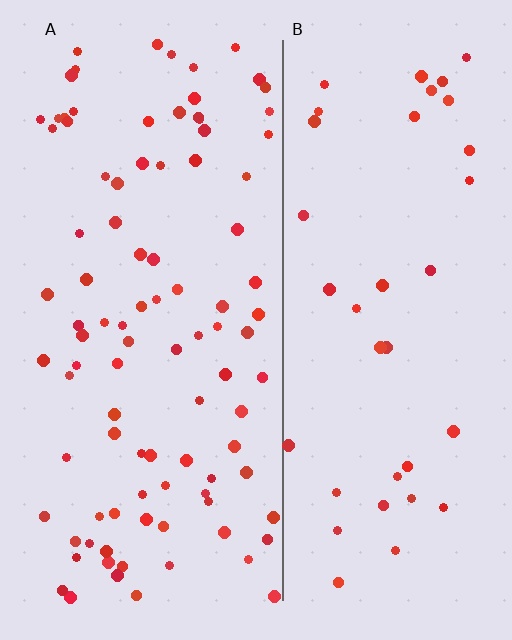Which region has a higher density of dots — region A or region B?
A (the left).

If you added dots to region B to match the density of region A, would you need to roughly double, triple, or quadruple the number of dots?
Approximately double.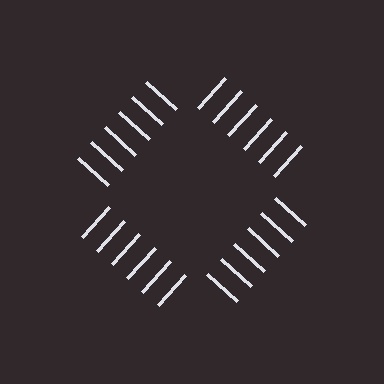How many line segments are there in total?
24 — 6 along each of the 4 edges.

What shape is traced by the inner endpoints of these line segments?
An illusory square — the line segments terminate on its edges but no continuous stroke is drawn.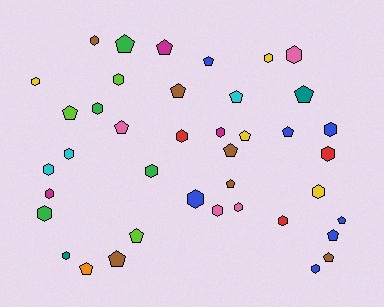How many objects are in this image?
There are 40 objects.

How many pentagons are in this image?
There are 18 pentagons.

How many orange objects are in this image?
There is 1 orange object.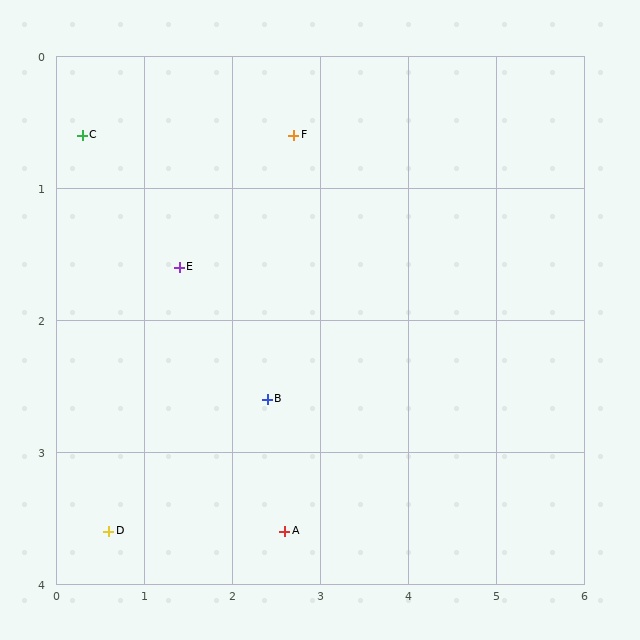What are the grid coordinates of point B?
Point B is at approximately (2.4, 2.6).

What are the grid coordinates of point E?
Point E is at approximately (1.4, 1.6).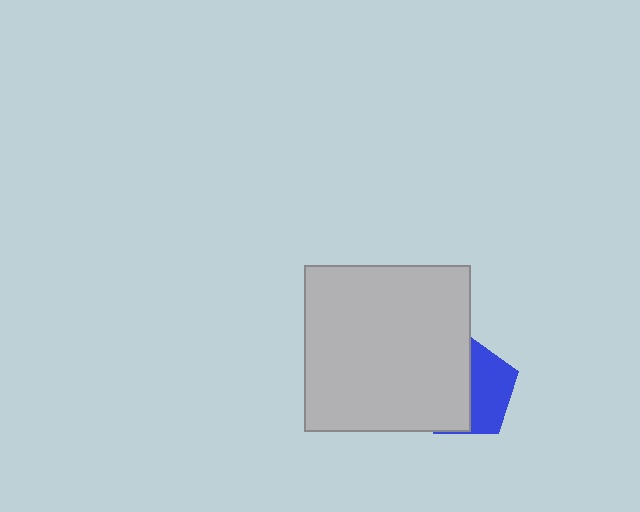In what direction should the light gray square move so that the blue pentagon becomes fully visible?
The light gray square should move left. That is the shortest direction to clear the overlap and leave the blue pentagon fully visible.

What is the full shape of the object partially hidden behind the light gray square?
The partially hidden object is a blue pentagon.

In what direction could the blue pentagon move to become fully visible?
The blue pentagon could move right. That would shift it out from behind the light gray square entirely.